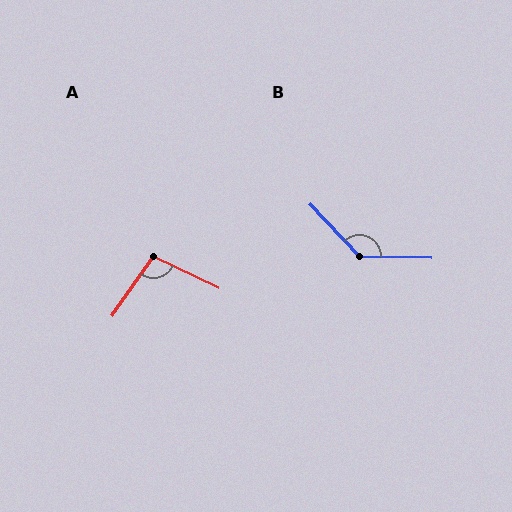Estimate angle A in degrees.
Approximately 99 degrees.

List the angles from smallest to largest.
A (99°), B (134°).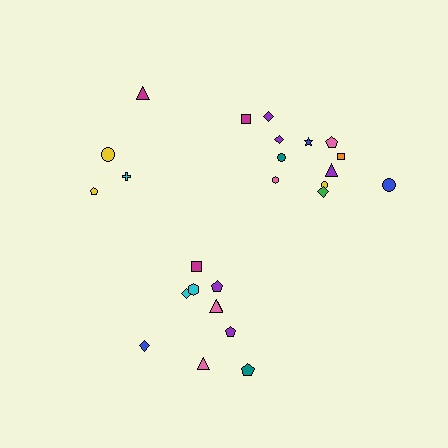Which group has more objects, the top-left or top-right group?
The top-right group.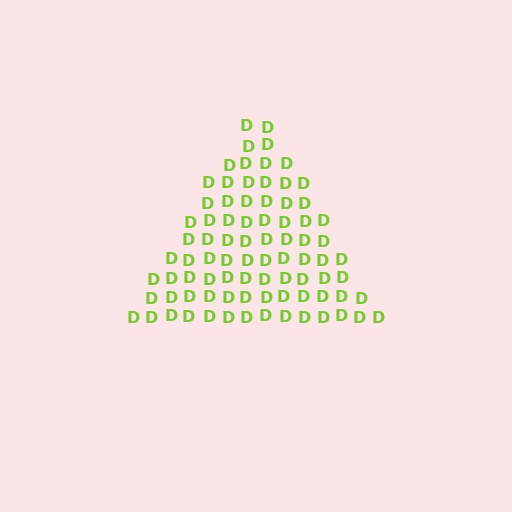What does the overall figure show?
The overall figure shows a triangle.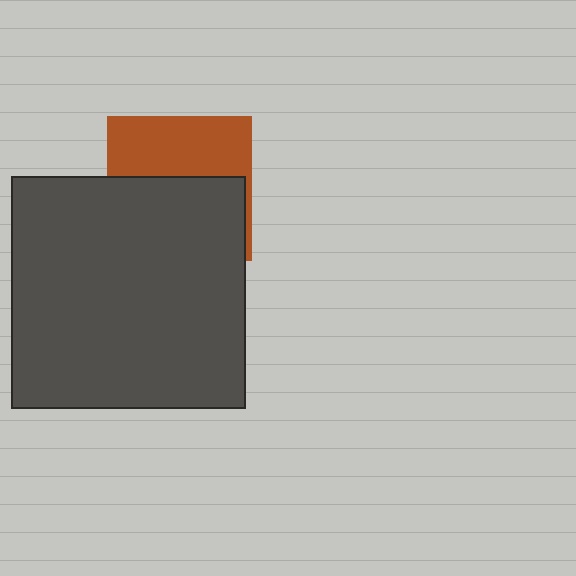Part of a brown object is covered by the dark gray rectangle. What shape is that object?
It is a square.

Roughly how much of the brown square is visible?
A small part of it is visible (roughly 44%).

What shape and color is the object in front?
The object in front is a dark gray rectangle.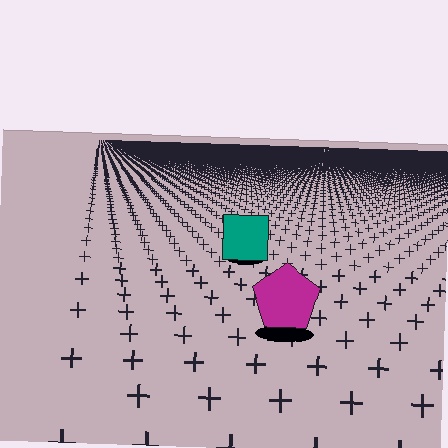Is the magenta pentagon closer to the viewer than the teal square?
Yes. The magenta pentagon is closer — you can tell from the texture gradient: the ground texture is coarser near it.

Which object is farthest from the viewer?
The teal square is farthest from the viewer. It appears smaller and the ground texture around it is denser.